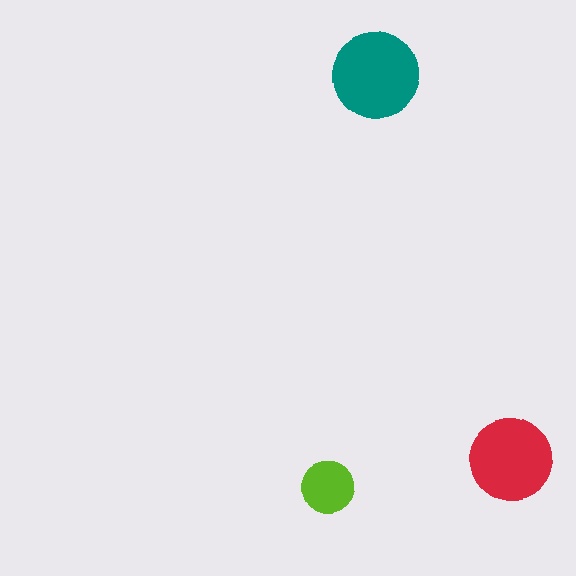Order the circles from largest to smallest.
the teal one, the red one, the lime one.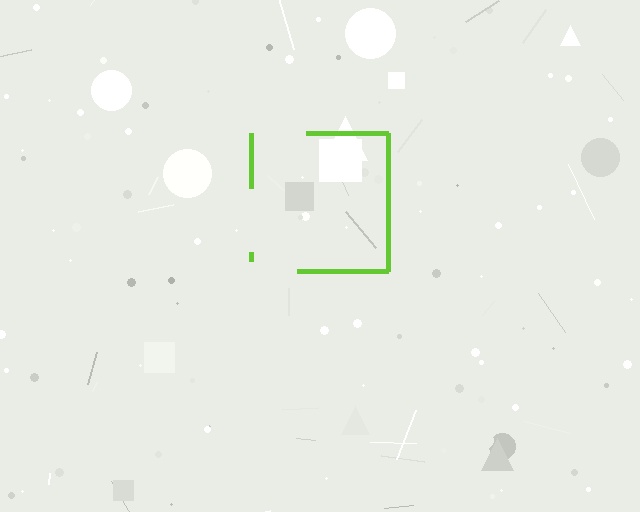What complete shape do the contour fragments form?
The contour fragments form a square.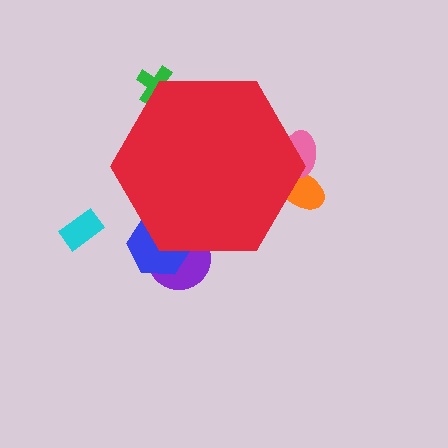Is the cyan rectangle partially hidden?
No, the cyan rectangle is fully visible.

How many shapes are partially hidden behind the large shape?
5 shapes are partially hidden.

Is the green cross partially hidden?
Yes, the green cross is partially hidden behind the red hexagon.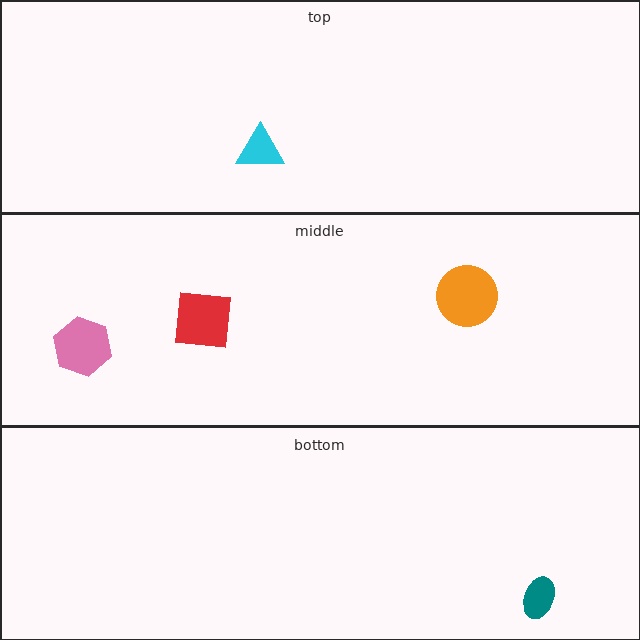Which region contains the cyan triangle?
The top region.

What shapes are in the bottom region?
The teal ellipse.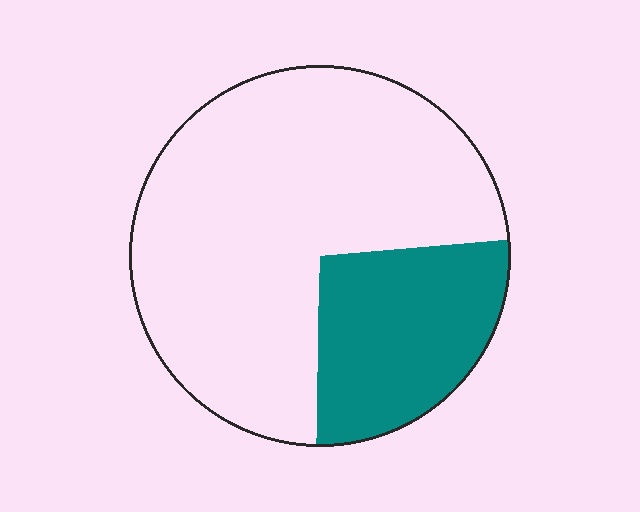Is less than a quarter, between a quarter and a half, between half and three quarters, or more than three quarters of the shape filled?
Between a quarter and a half.